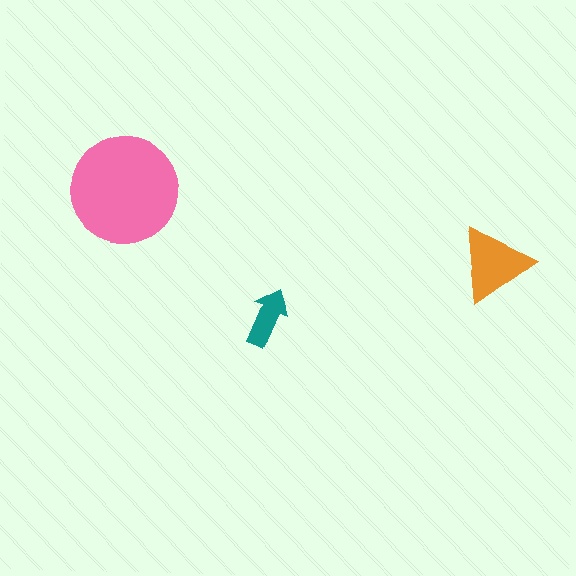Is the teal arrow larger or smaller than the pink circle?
Smaller.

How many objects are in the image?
There are 3 objects in the image.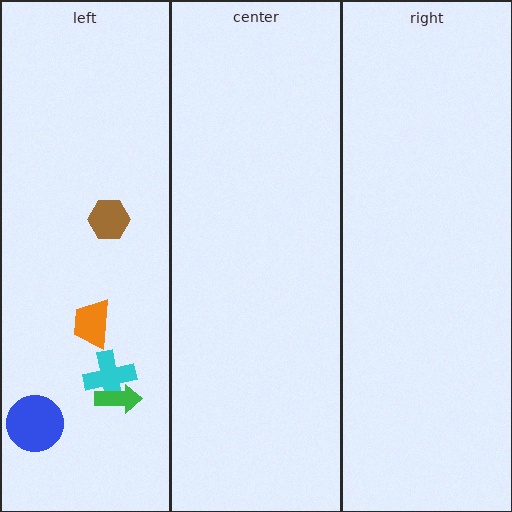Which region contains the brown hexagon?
The left region.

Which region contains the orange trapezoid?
The left region.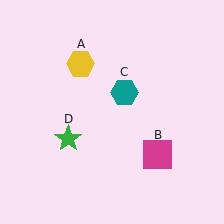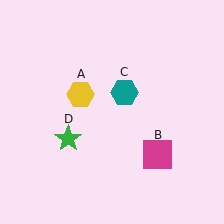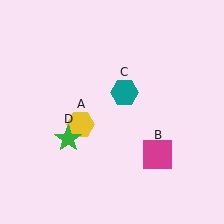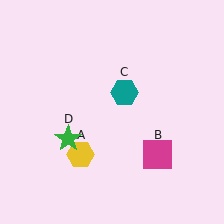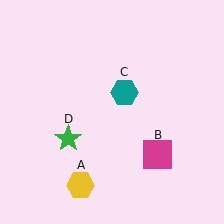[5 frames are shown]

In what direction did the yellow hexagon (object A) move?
The yellow hexagon (object A) moved down.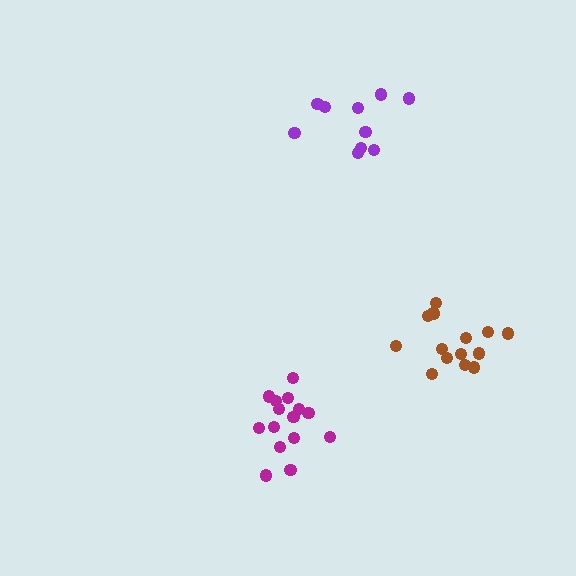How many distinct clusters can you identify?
There are 3 distinct clusters.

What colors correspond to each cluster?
The clusters are colored: purple, magenta, brown.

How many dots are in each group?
Group 1: 10 dots, Group 2: 15 dots, Group 3: 15 dots (40 total).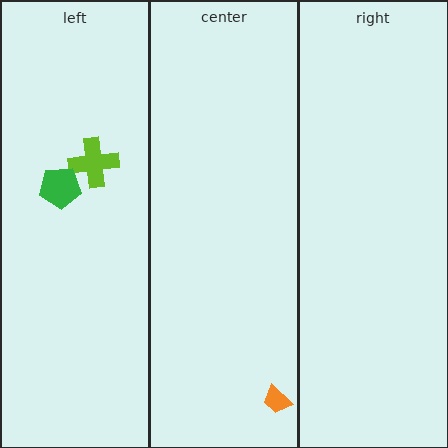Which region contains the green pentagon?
The left region.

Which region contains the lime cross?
The left region.